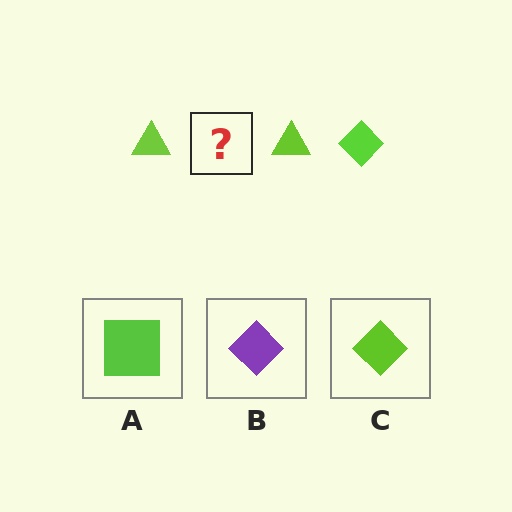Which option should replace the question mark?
Option C.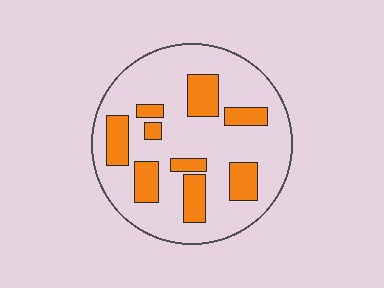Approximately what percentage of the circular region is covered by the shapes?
Approximately 25%.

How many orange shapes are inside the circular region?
9.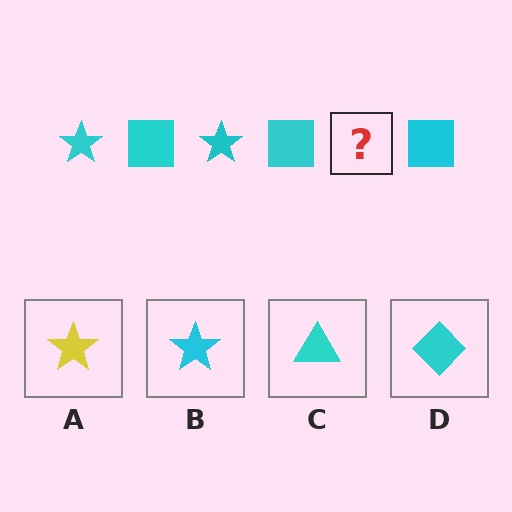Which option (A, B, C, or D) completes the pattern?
B.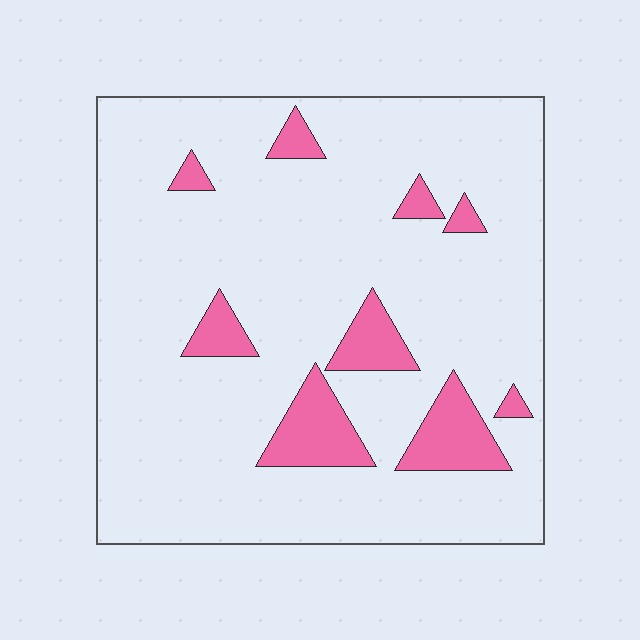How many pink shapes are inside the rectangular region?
9.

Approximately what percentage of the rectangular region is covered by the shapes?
Approximately 10%.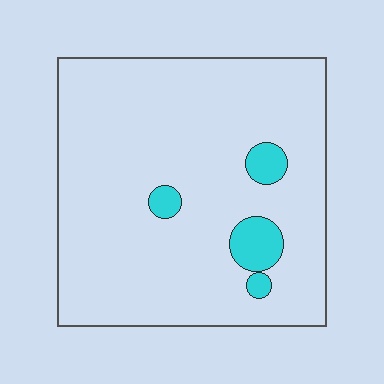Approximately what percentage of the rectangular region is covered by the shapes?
Approximately 5%.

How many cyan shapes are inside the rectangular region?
4.